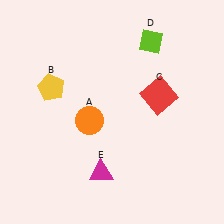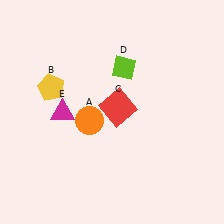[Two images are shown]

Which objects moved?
The objects that moved are: the red square (C), the lime diamond (D), the magenta triangle (E).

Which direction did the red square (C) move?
The red square (C) moved left.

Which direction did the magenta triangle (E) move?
The magenta triangle (E) moved up.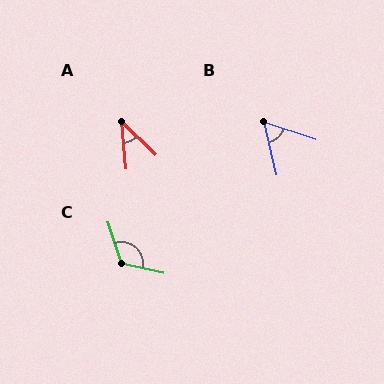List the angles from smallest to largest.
A (41°), B (59°), C (120°).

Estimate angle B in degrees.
Approximately 59 degrees.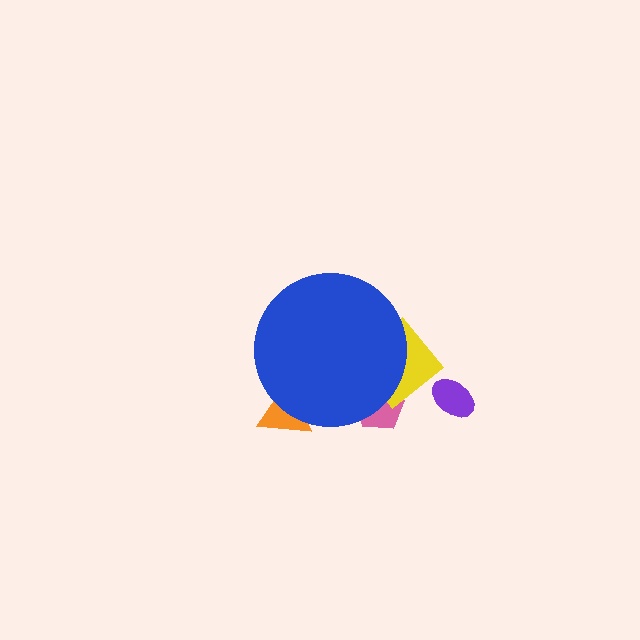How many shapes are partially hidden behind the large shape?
4 shapes are partially hidden.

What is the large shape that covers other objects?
A blue circle.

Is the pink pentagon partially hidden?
Yes, the pink pentagon is partially hidden behind the blue circle.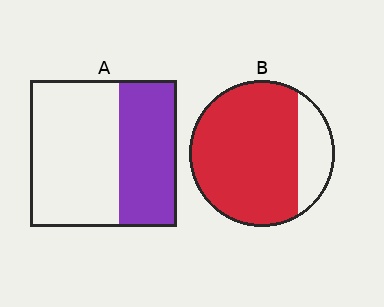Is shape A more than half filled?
No.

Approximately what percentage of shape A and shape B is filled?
A is approximately 40% and B is approximately 80%.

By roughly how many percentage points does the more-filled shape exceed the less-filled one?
By roughly 40 percentage points (B over A).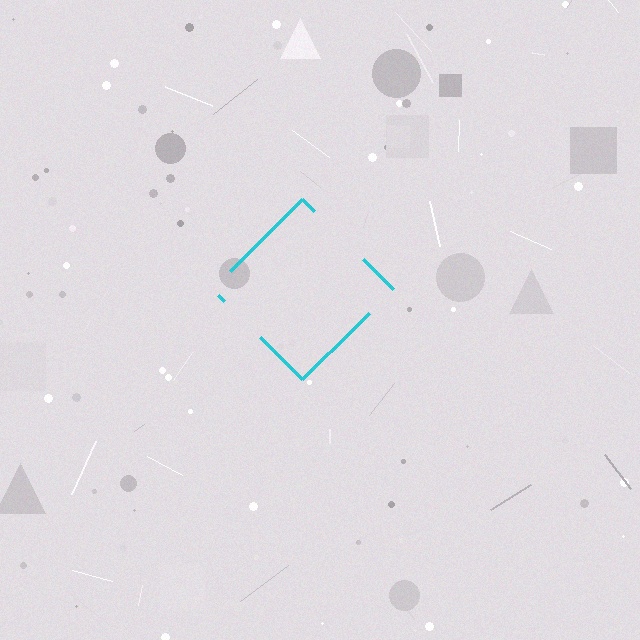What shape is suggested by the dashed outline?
The dashed outline suggests a diamond.